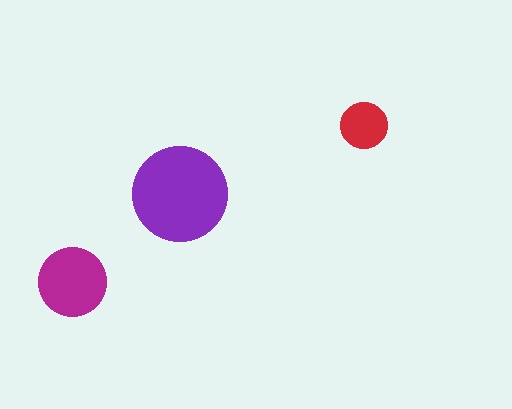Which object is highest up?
The red circle is topmost.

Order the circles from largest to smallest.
the purple one, the magenta one, the red one.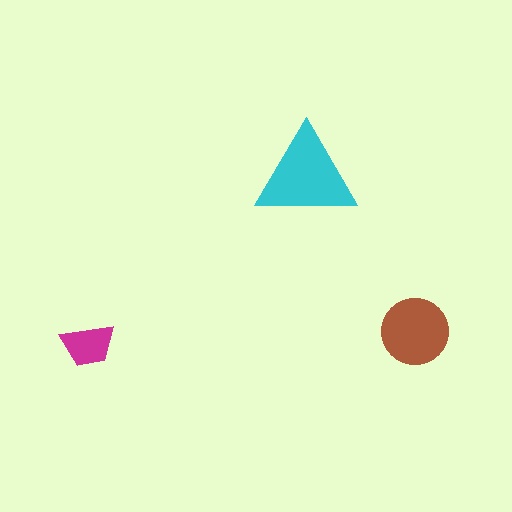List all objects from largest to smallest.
The cyan triangle, the brown circle, the magenta trapezoid.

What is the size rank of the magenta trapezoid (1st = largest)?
3rd.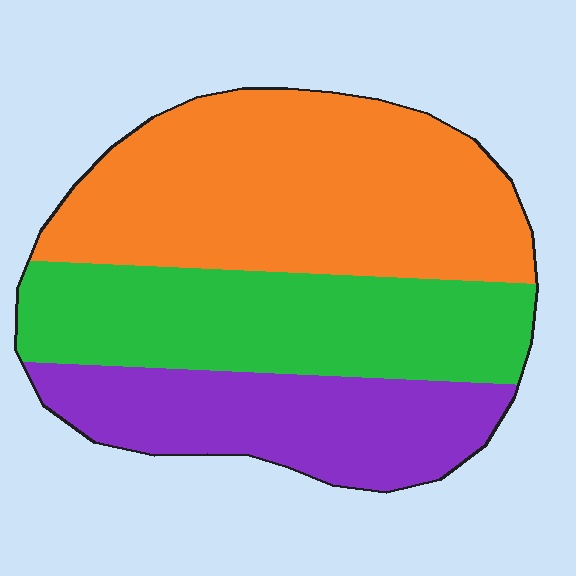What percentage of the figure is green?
Green covers roughly 30% of the figure.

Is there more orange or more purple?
Orange.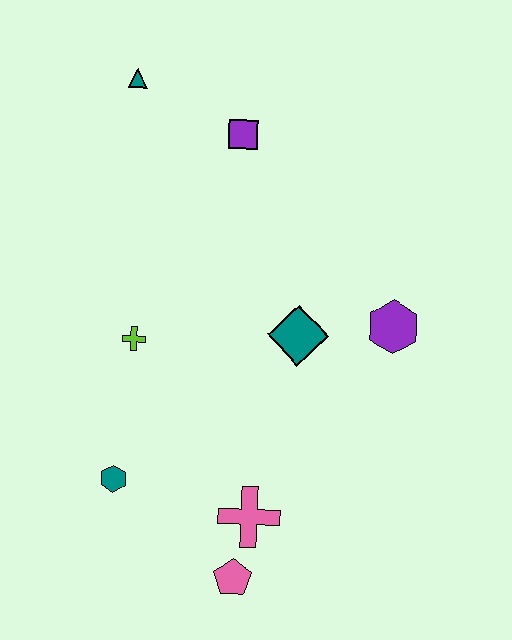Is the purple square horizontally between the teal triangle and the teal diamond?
Yes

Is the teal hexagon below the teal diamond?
Yes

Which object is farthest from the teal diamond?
The teal triangle is farthest from the teal diamond.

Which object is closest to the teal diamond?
The purple hexagon is closest to the teal diamond.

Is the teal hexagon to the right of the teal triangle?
No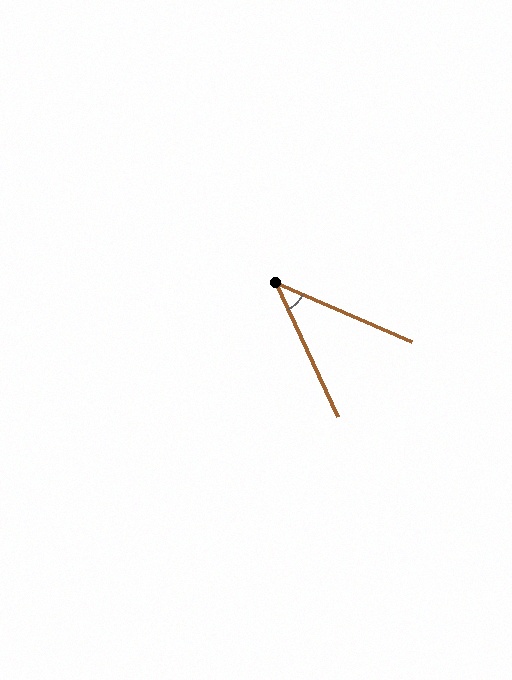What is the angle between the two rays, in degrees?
Approximately 42 degrees.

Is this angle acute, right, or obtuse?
It is acute.